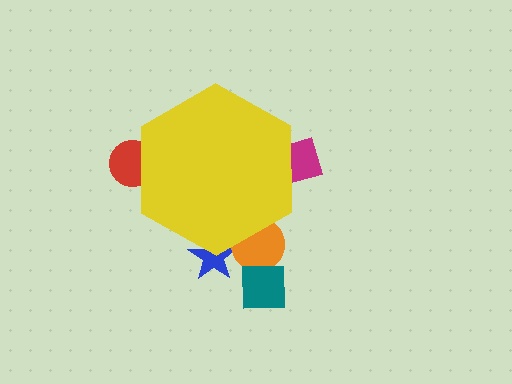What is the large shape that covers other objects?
A yellow hexagon.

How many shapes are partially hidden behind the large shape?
4 shapes are partially hidden.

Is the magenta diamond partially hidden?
Yes, the magenta diamond is partially hidden behind the yellow hexagon.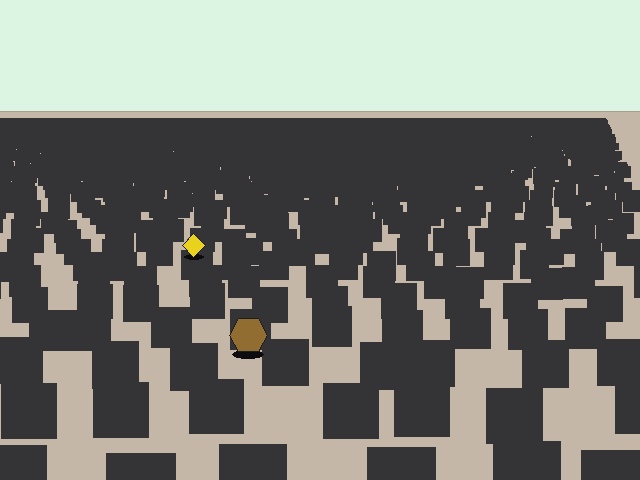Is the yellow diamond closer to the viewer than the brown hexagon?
No. The brown hexagon is closer — you can tell from the texture gradient: the ground texture is coarser near it.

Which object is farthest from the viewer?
The yellow diamond is farthest from the viewer. It appears smaller and the ground texture around it is denser.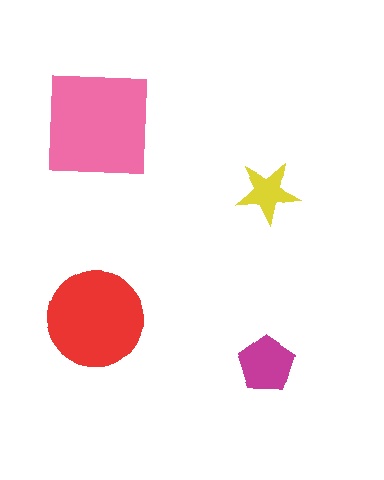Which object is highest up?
The pink square is topmost.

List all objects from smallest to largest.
The yellow star, the magenta pentagon, the red circle, the pink square.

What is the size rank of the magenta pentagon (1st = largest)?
3rd.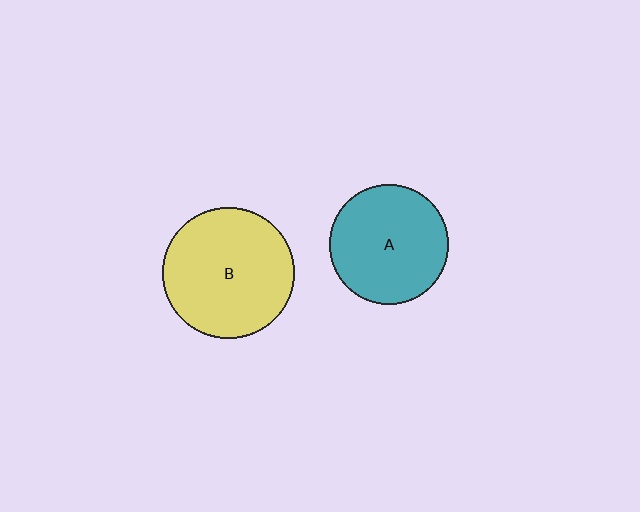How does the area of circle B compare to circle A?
Approximately 1.2 times.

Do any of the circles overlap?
No, none of the circles overlap.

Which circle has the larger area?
Circle B (yellow).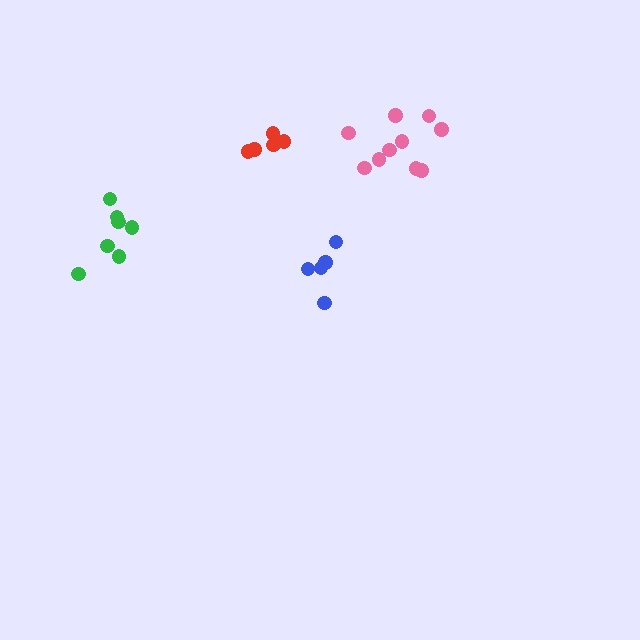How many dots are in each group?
Group 1: 5 dots, Group 2: 10 dots, Group 3: 5 dots, Group 4: 7 dots (27 total).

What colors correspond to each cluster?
The clusters are colored: blue, pink, red, green.